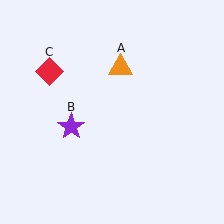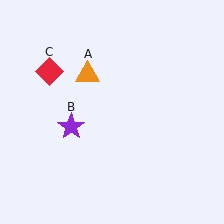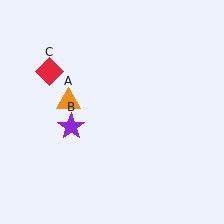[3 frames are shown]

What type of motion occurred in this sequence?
The orange triangle (object A) rotated counterclockwise around the center of the scene.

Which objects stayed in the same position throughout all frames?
Purple star (object B) and red diamond (object C) remained stationary.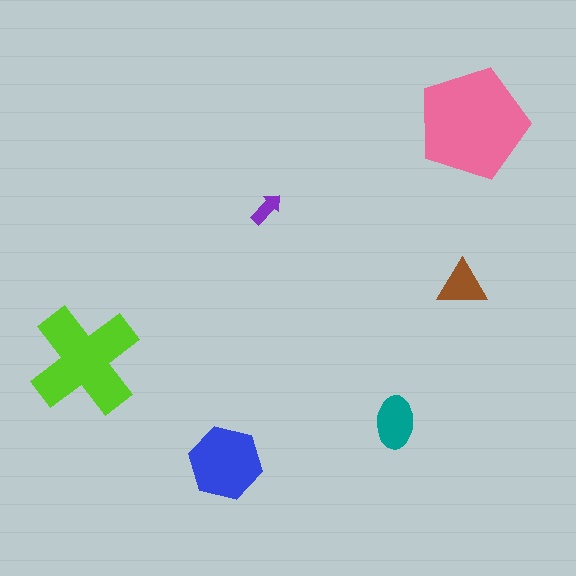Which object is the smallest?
The purple arrow.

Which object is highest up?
The pink pentagon is topmost.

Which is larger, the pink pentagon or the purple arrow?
The pink pentagon.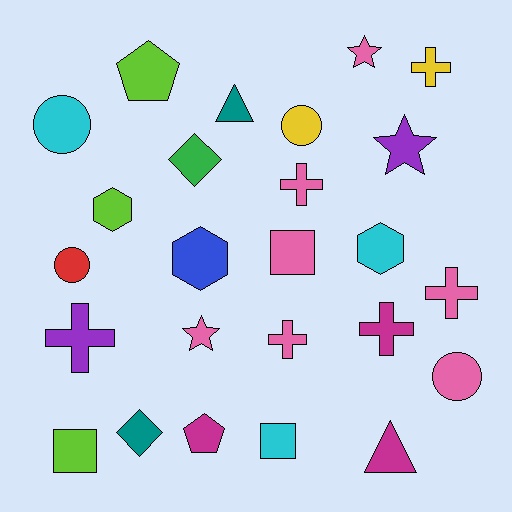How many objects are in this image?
There are 25 objects.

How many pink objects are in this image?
There are 7 pink objects.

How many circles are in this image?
There are 4 circles.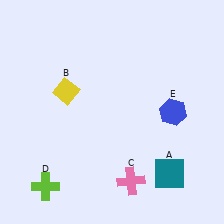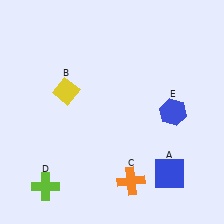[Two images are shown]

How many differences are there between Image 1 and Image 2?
There are 2 differences between the two images.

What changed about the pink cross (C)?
In Image 1, C is pink. In Image 2, it changed to orange.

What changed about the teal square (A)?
In Image 1, A is teal. In Image 2, it changed to blue.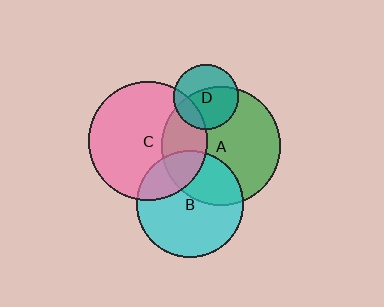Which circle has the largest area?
Circle C (pink).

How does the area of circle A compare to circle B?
Approximately 1.3 times.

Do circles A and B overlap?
Yes.